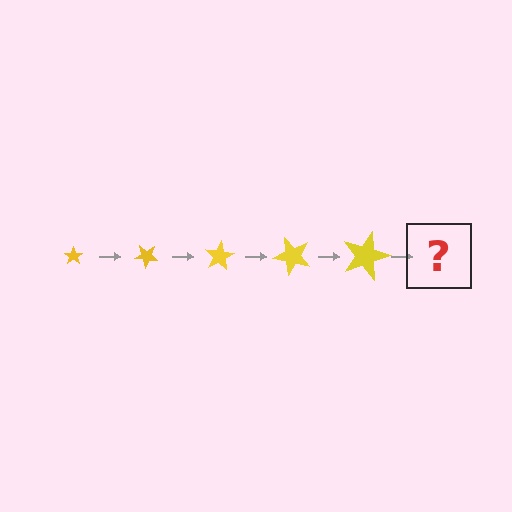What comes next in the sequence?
The next element should be a star, larger than the previous one and rotated 200 degrees from the start.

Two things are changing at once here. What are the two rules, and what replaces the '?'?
The two rules are that the star grows larger each step and it rotates 40 degrees each step. The '?' should be a star, larger than the previous one and rotated 200 degrees from the start.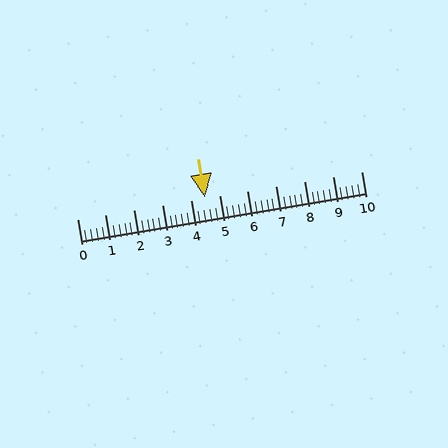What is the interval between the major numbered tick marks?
The major tick marks are spaced 1 units apart.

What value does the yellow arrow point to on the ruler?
The yellow arrow points to approximately 4.5.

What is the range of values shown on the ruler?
The ruler shows values from 0 to 10.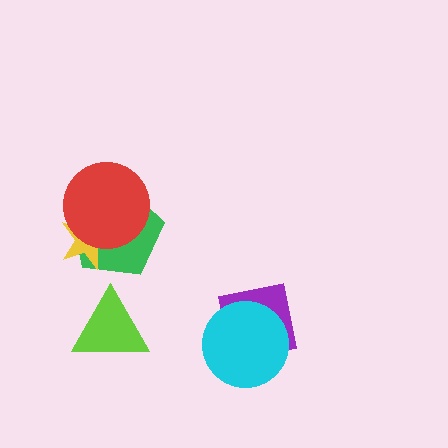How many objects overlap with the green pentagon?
2 objects overlap with the green pentagon.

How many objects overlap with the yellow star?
2 objects overlap with the yellow star.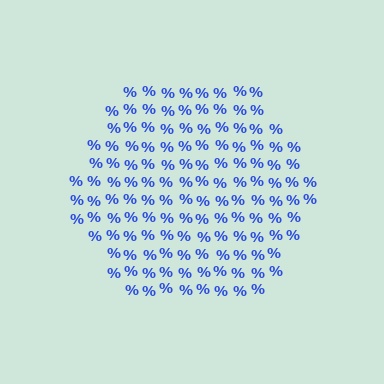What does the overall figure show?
The overall figure shows a hexagon.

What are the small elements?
The small elements are percent signs.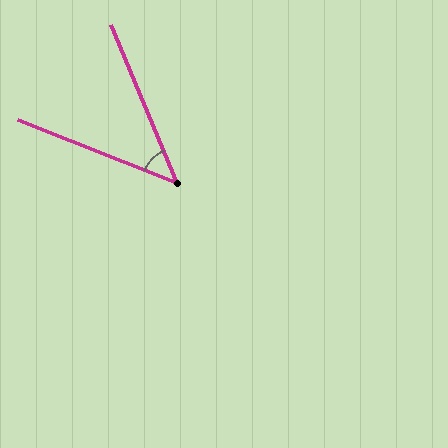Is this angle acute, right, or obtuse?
It is acute.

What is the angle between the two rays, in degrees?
Approximately 46 degrees.